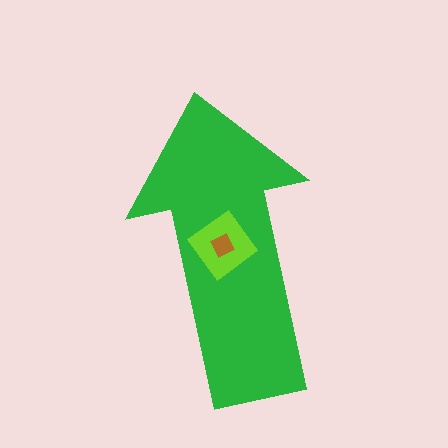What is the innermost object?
The brown square.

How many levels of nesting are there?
3.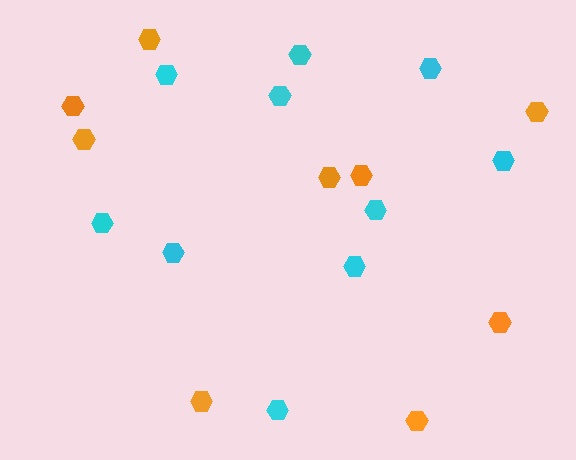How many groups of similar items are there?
There are 2 groups: one group of cyan hexagons (10) and one group of orange hexagons (9).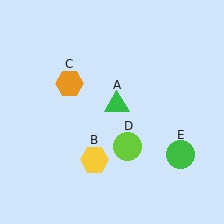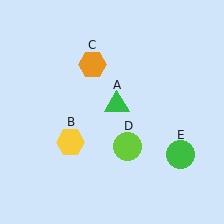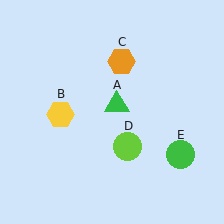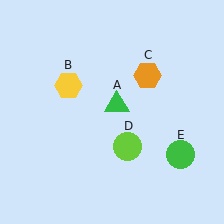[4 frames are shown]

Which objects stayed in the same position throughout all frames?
Green triangle (object A) and lime circle (object D) and green circle (object E) remained stationary.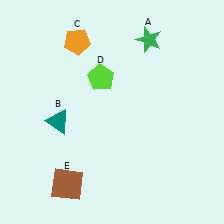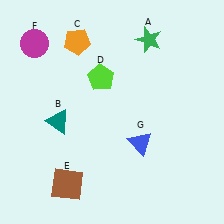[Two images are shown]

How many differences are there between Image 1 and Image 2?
There are 2 differences between the two images.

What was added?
A magenta circle (F), a blue triangle (G) were added in Image 2.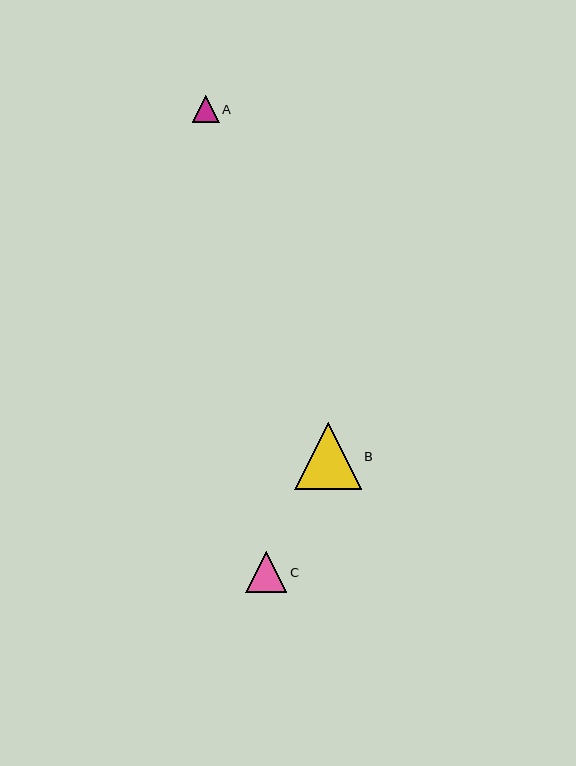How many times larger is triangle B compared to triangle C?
Triangle B is approximately 1.6 times the size of triangle C.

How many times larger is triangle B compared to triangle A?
Triangle B is approximately 2.5 times the size of triangle A.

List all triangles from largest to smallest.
From largest to smallest: B, C, A.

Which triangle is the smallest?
Triangle A is the smallest with a size of approximately 27 pixels.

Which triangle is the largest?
Triangle B is the largest with a size of approximately 67 pixels.